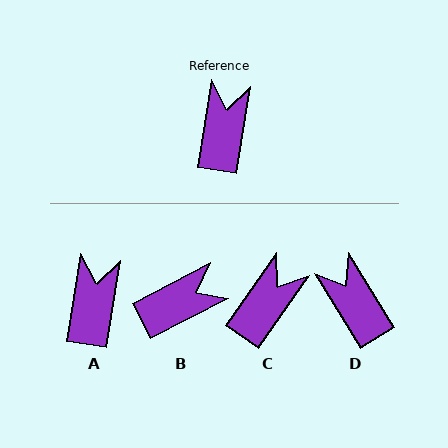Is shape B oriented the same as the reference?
No, it is off by about 54 degrees.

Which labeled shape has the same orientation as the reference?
A.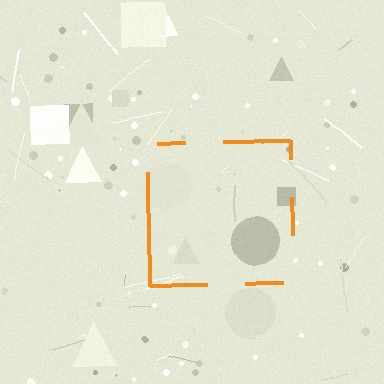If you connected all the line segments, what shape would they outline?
They would outline a square.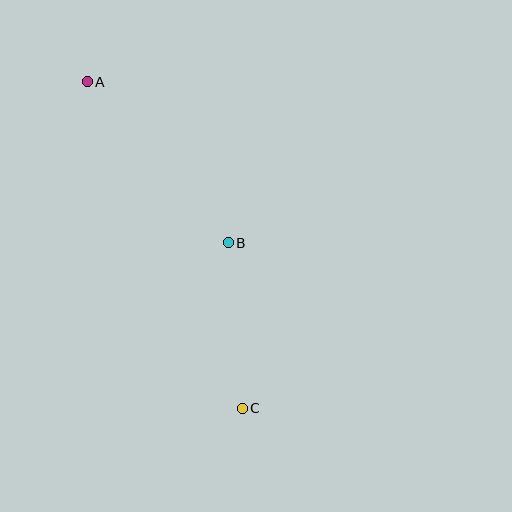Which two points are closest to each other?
Points B and C are closest to each other.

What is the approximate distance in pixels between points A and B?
The distance between A and B is approximately 214 pixels.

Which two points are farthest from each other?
Points A and C are farthest from each other.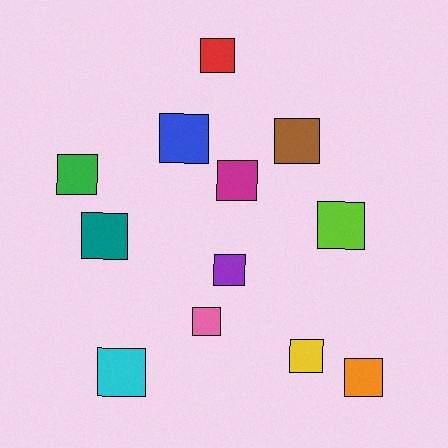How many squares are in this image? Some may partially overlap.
There are 12 squares.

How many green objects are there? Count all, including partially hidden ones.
There is 1 green object.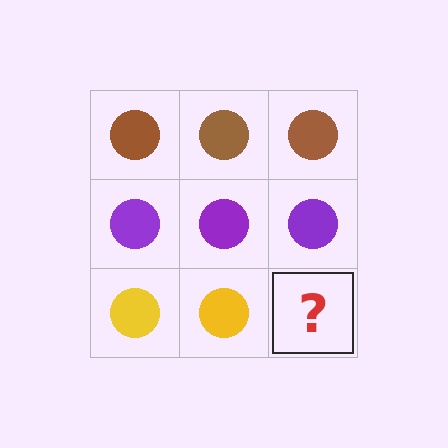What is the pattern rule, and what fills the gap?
The rule is that each row has a consistent color. The gap should be filled with a yellow circle.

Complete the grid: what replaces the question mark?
The question mark should be replaced with a yellow circle.